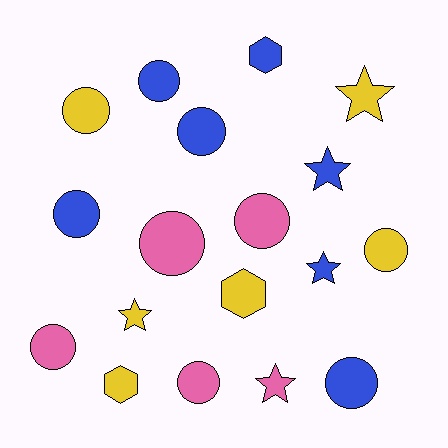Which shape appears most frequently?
Circle, with 10 objects.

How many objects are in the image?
There are 18 objects.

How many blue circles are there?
There are 4 blue circles.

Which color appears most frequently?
Blue, with 7 objects.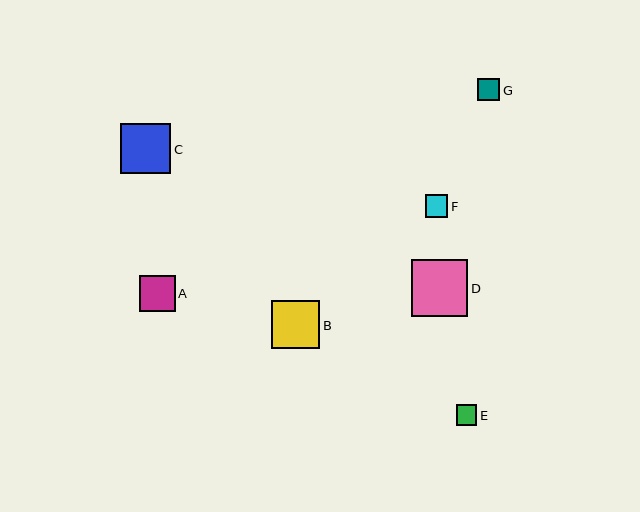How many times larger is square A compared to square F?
Square A is approximately 1.6 times the size of square F.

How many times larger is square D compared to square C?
Square D is approximately 1.1 times the size of square C.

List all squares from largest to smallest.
From largest to smallest: D, C, B, A, F, G, E.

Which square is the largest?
Square D is the largest with a size of approximately 57 pixels.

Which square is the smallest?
Square E is the smallest with a size of approximately 20 pixels.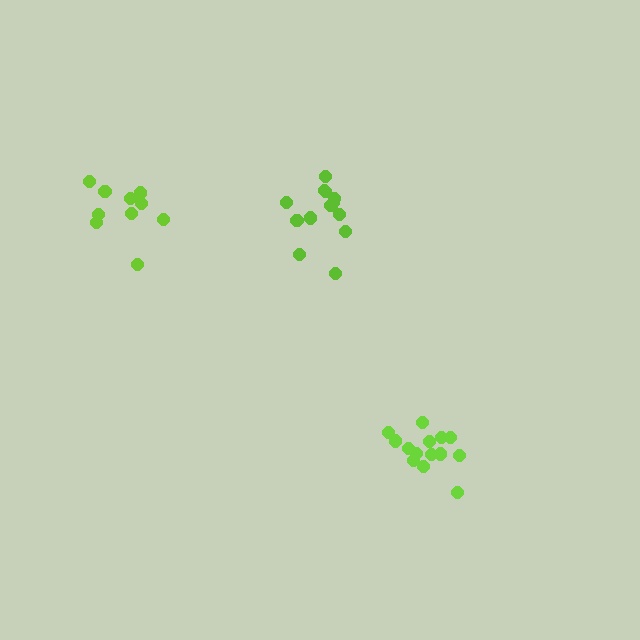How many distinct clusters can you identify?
There are 3 distinct clusters.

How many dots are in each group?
Group 1: 14 dots, Group 2: 13 dots, Group 3: 10 dots (37 total).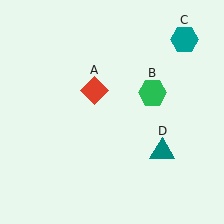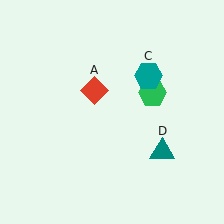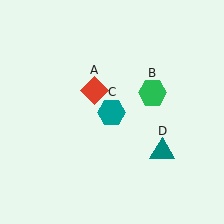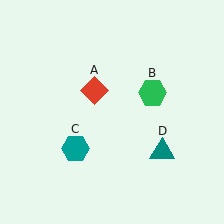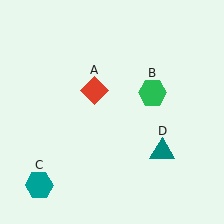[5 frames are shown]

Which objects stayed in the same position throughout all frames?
Red diamond (object A) and green hexagon (object B) and teal triangle (object D) remained stationary.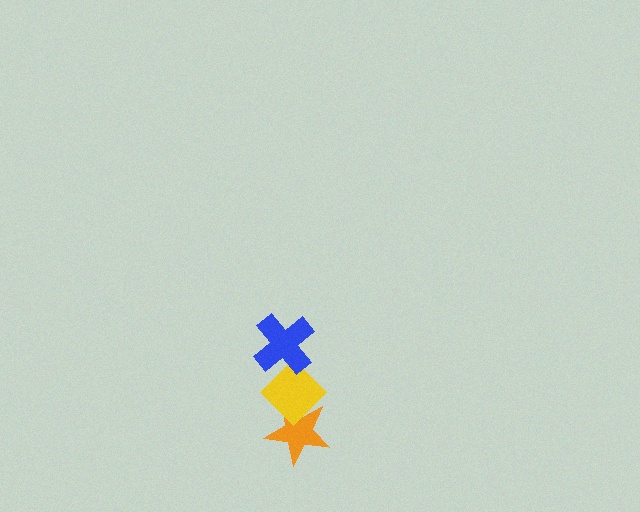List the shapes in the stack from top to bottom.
From top to bottom: the blue cross, the yellow diamond, the orange star.